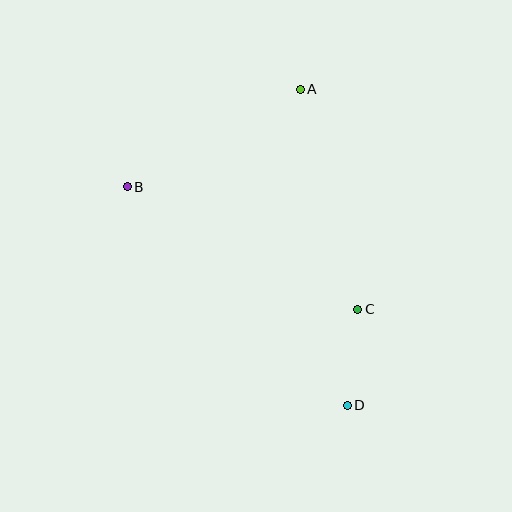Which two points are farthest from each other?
Points A and D are farthest from each other.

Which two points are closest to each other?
Points C and D are closest to each other.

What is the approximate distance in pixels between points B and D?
The distance between B and D is approximately 310 pixels.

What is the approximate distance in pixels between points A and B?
The distance between A and B is approximately 199 pixels.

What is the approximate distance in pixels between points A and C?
The distance between A and C is approximately 227 pixels.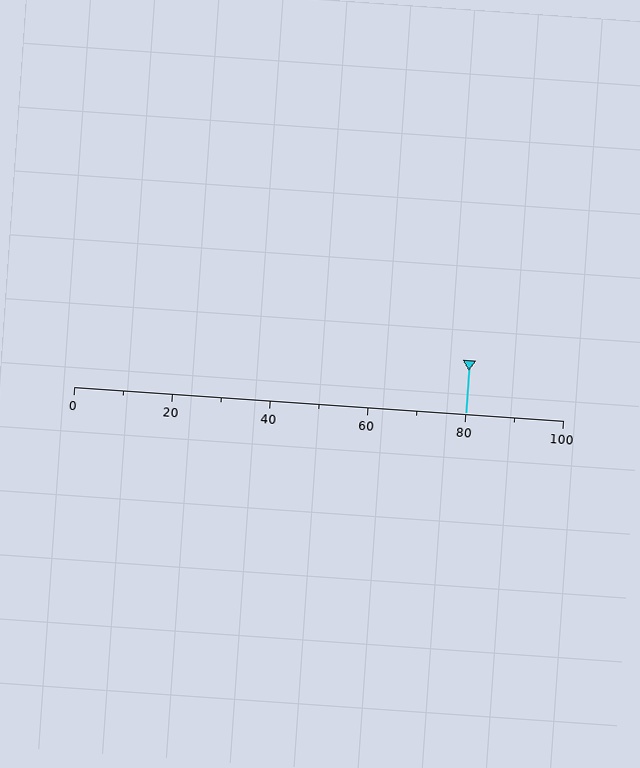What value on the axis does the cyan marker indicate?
The marker indicates approximately 80.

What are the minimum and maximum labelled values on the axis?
The axis runs from 0 to 100.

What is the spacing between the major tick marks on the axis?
The major ticks are spaced 20 apart.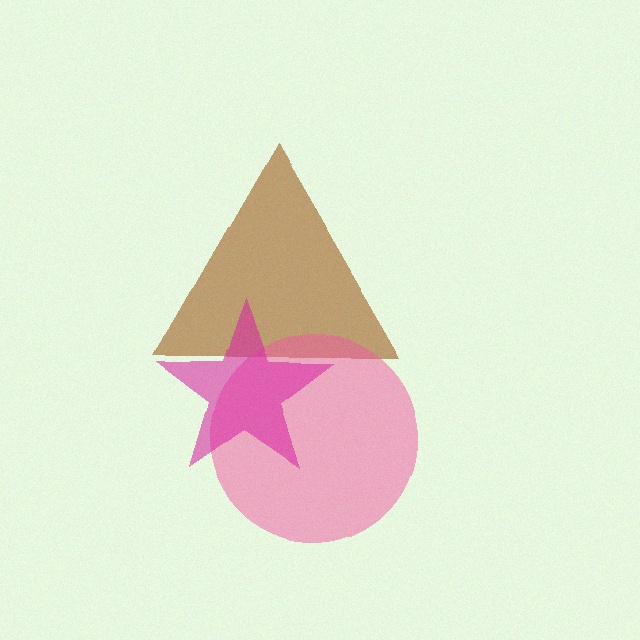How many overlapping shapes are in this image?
There are 3 overlapping shapes in the image.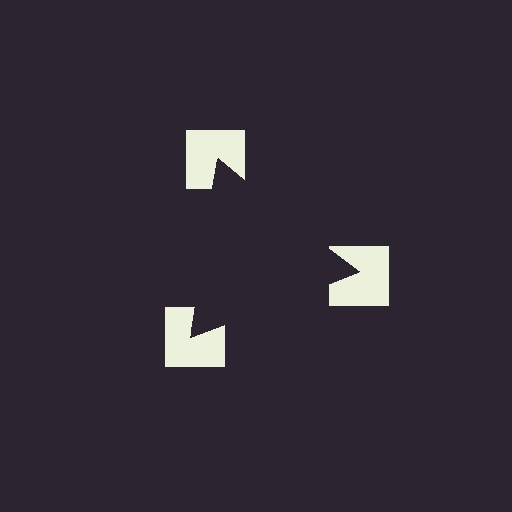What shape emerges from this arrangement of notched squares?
An illusory triangle — its edges are inferred from the aligned wedge cuts in the notched squares, not physically drawn.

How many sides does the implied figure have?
3 sides.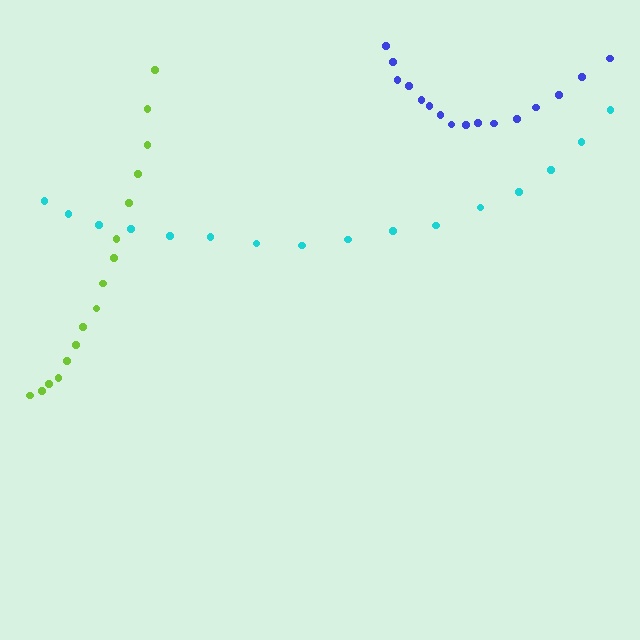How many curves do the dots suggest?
There are 3 distinct paths.